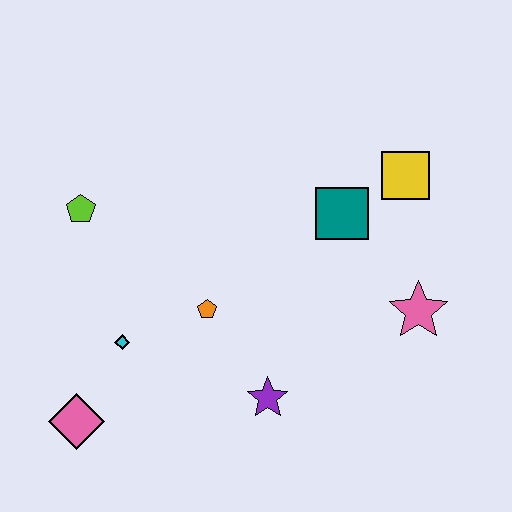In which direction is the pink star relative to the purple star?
The pink star is to the right of the purple star.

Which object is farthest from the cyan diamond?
The yellow square is farthest from the cyan diamond.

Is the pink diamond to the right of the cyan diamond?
No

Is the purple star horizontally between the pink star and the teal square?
No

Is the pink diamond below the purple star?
Yes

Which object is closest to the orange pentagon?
The cyan diamond is closest to the orange pentagon.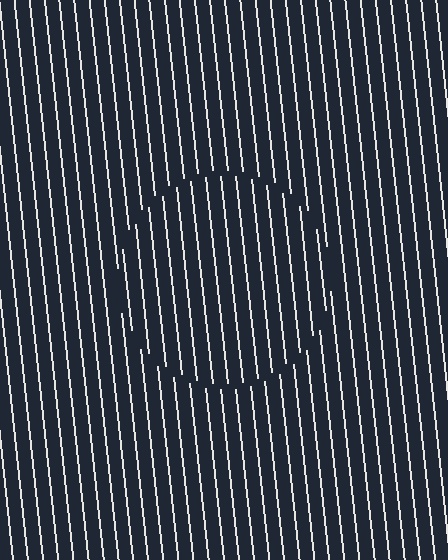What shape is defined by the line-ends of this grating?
An illusory circle. The interior of the shape contains the same grating, shifted by half a period — the contour is defined by the phase discontinuity where line-ends from the inner and outer gratings abut.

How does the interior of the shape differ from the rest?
The interior of the shape contains the same grating, shifted by half a period — the contour is defined by the phase discontinuity where line-ends from the inner and outer gratings abut.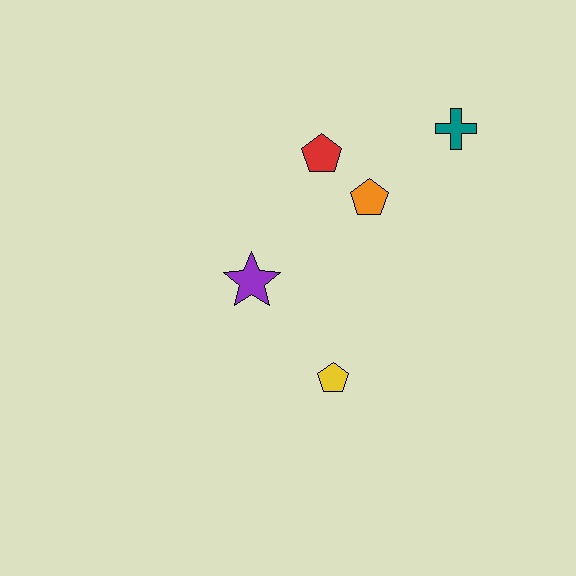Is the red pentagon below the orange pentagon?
No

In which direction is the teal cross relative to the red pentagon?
The teal cross is to the right of the red pentagon.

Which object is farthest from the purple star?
The teal cross is farthest from the purple star.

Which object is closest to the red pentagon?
The orange pentagon is closest to the red pentagon.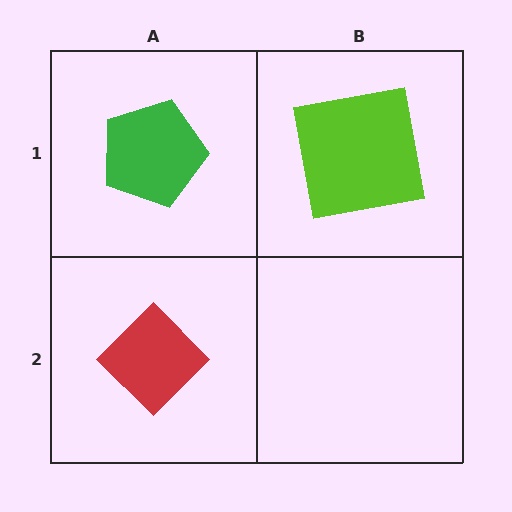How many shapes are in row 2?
1 shape.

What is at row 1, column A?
A green pentagon.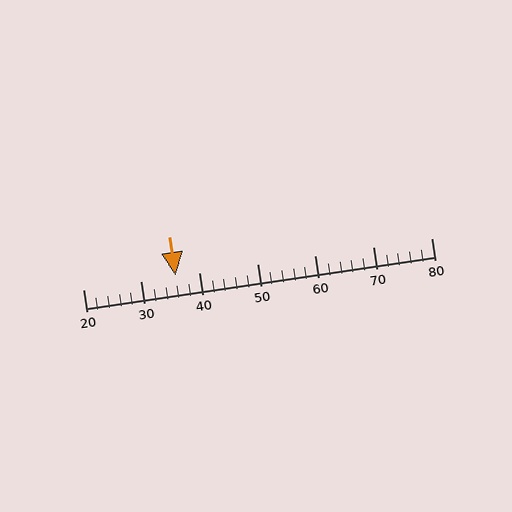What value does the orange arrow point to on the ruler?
The orange arrow points to approximately 36.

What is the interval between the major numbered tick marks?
The major tick marks are spaced 10 units apart.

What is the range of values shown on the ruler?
The ruler shows values from 20 to 80.